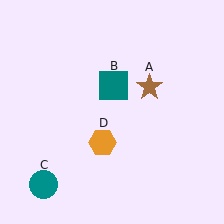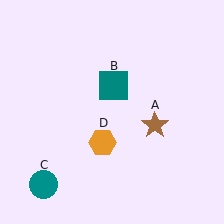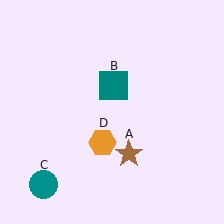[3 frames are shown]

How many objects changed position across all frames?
1 object changed position: brown star (object A).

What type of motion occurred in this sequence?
The brown star (object A) rotated clockwise around the center of the scene.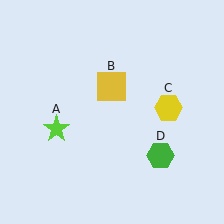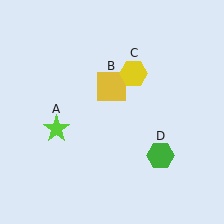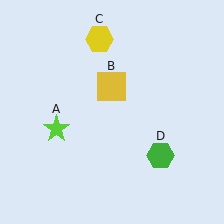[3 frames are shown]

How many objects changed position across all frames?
1 object changed position: yellow hexagon (object C).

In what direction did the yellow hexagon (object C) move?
The yellow hexagon (object C) moved up and to the left.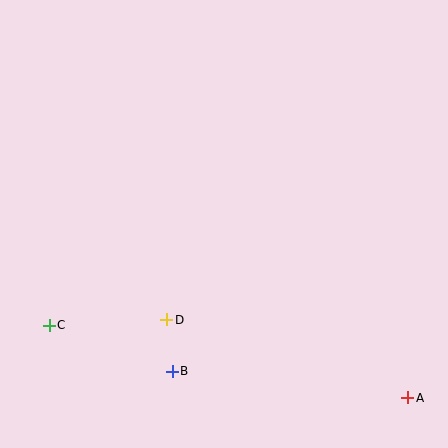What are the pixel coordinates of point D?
Point D is at (167, 320).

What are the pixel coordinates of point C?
Point C is at (49, 325).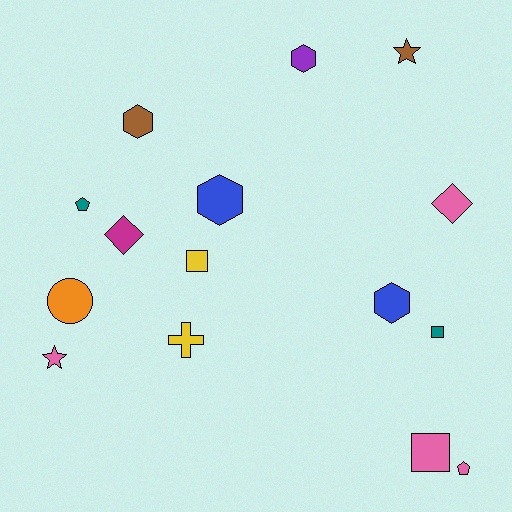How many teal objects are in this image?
There are 2 teal objects.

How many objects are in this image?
There are 15 objects.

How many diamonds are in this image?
There are 2 diamonds.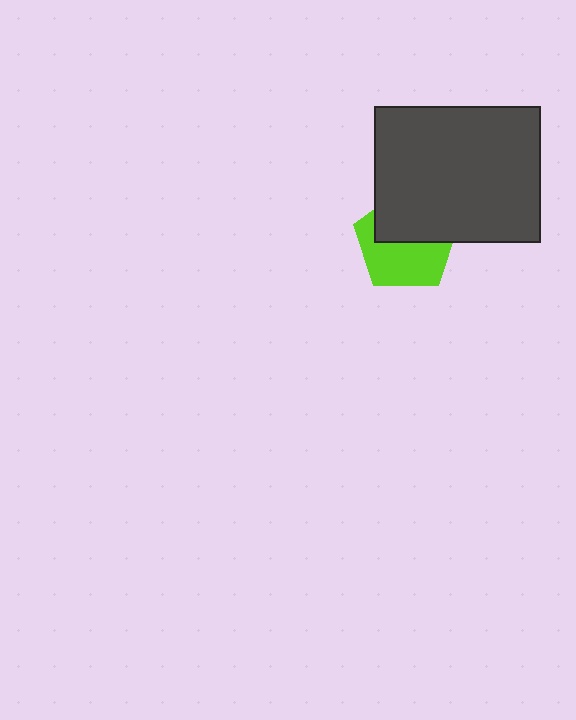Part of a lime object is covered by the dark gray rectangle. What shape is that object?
It is a pentagon.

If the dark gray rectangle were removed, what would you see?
You would see the complete lime pentagon.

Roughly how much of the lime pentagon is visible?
About half of it is visible (roughly 53%).